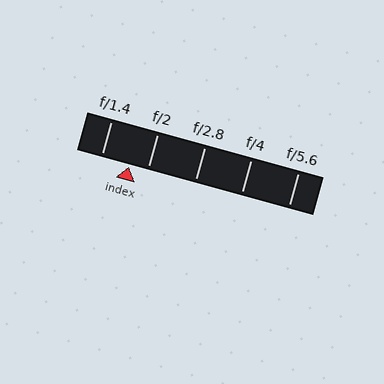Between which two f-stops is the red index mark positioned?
The index mark is between f/1.4 and f/2.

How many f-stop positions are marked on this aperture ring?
There are 5 f-stop positions marked.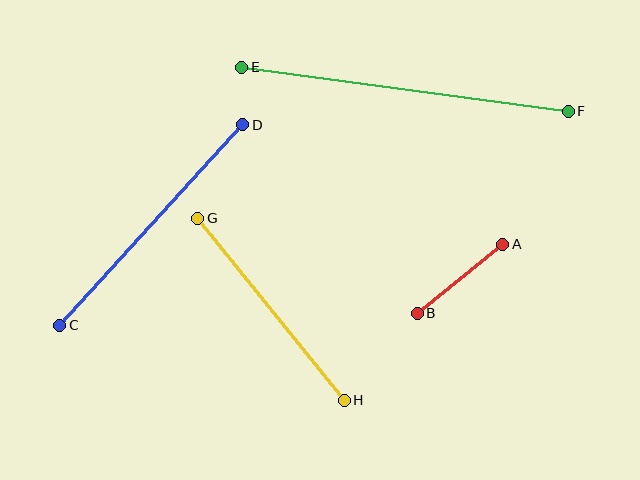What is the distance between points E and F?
The distance is approximately 330 pixels.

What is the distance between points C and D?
The distance is approximately 271 pixels.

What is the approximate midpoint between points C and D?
The midpoint is at approximately (151, 225) pixels.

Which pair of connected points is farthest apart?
Points E and F are farthest apart.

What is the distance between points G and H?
The distance is approximately 234 pixels.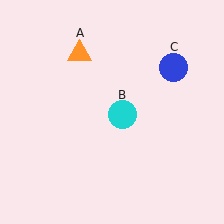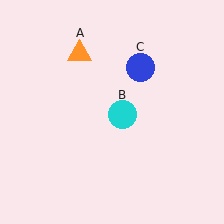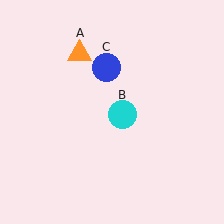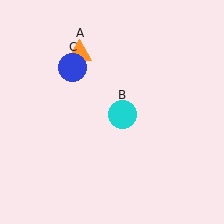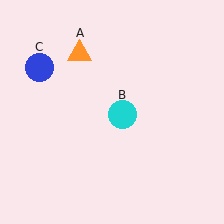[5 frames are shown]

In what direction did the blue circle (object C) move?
The blue circle (object C) moved left.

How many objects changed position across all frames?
1 object changed position: blue circle (object C).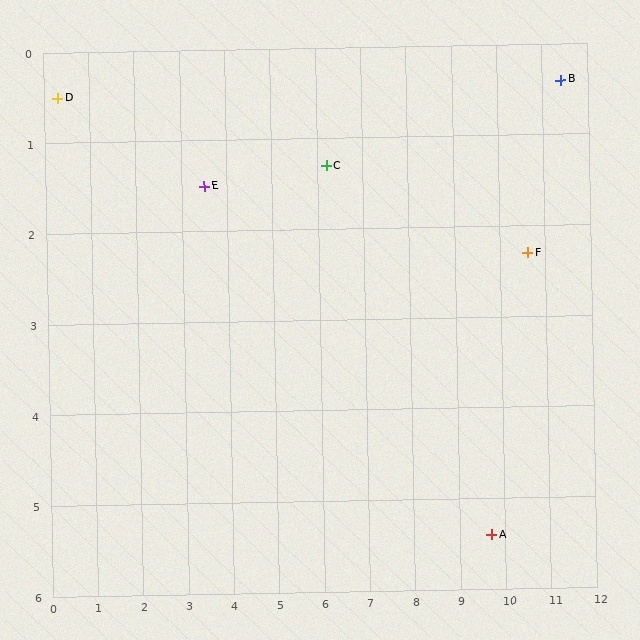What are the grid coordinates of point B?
Point B is at approximately (11.4, 0.4).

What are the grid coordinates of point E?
Point E is at approximately (3.5, 1.5).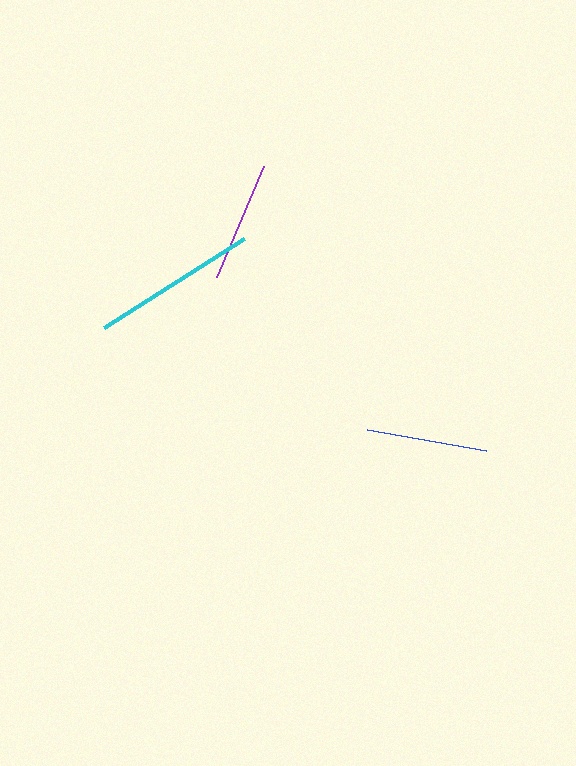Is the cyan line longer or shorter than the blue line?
The cyan line is longer than the blue line.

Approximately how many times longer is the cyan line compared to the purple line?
The cyan line is approximately 1.4 times the length of the purple line.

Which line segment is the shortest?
The blue line is the shortest at approximately 121 pixels.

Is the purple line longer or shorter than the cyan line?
The cyan line is longer than the purple line.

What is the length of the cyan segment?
The cyan segment is approximately 167 pixels long.